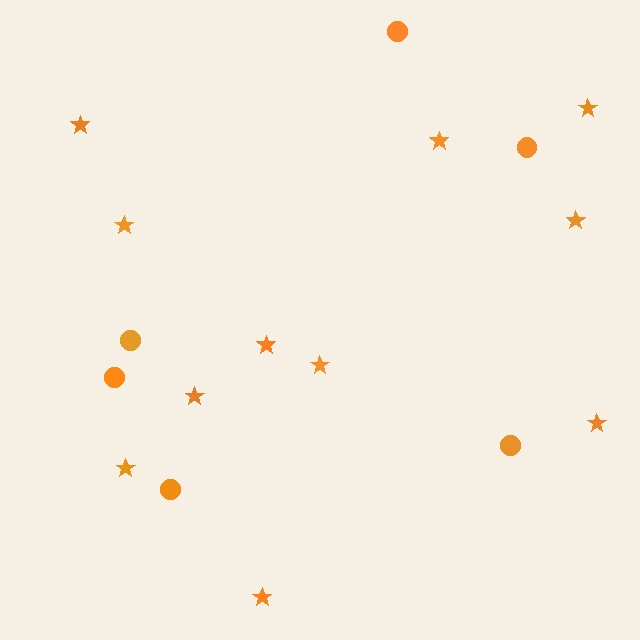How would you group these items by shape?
There are 2 groups: one group of circles (6) and one group of stars (11).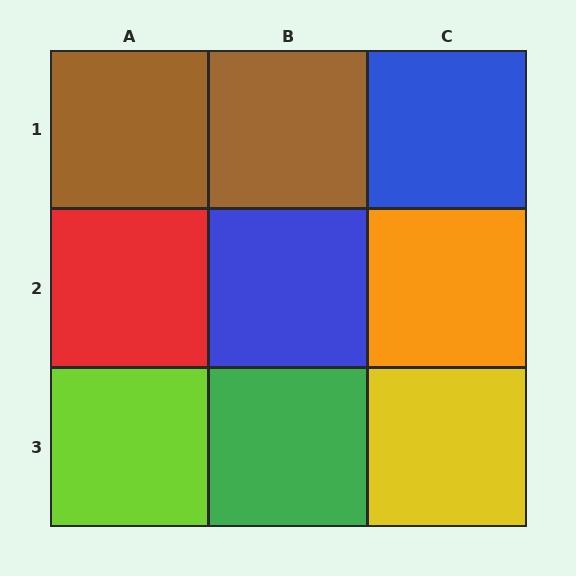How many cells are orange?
1 cell is orange.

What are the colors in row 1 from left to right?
Brown, brown, blue.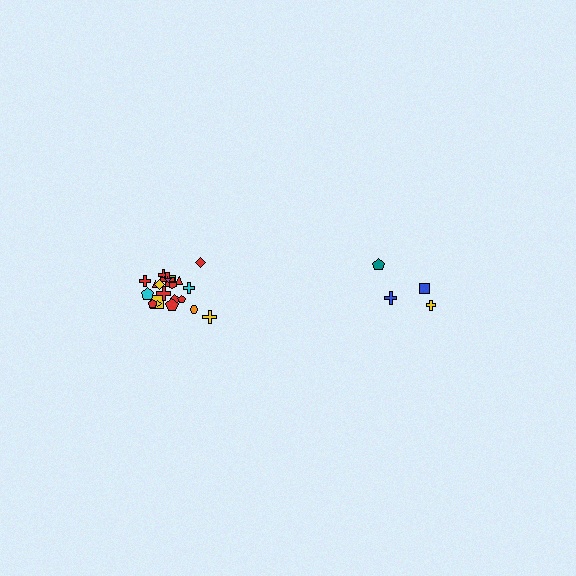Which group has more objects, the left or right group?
The left group.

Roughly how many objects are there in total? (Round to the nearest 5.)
Roughly 25 objects in total.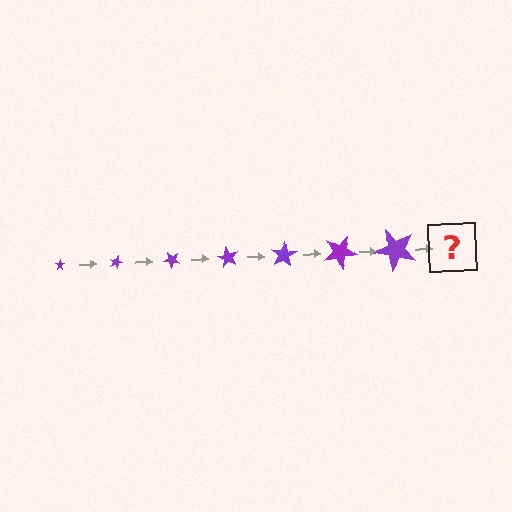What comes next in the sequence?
The next element should be a star, larger than the previous one and rotated 140 degrees from the start.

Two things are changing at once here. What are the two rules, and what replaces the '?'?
The two rules are that the star grows larger each step and it rotates 20 degrees each step. The '?' should be a star, larger than the previous one and rotated 140 degrees from the start.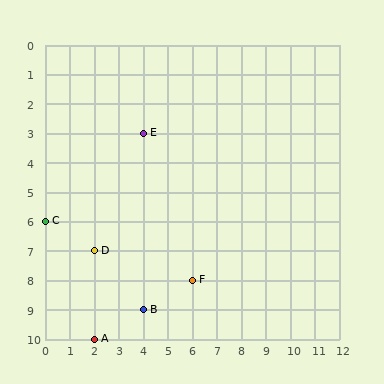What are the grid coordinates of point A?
Point A is at grid coordinates (2, 10).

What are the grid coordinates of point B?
Point B is at grid coordinates (4, 9).